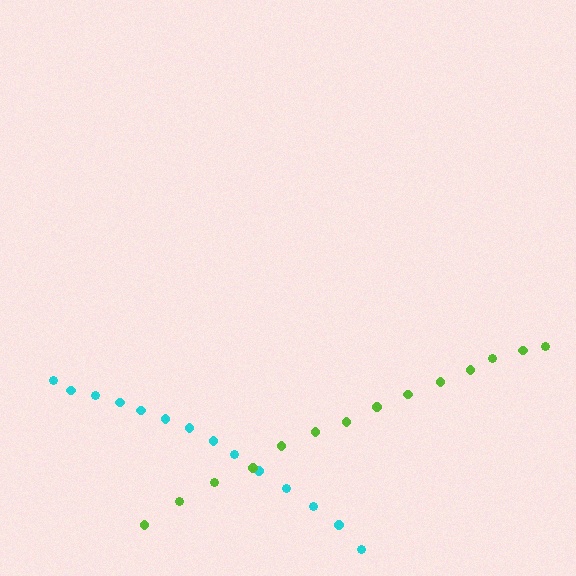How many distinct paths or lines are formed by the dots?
There are 2 distinct paths.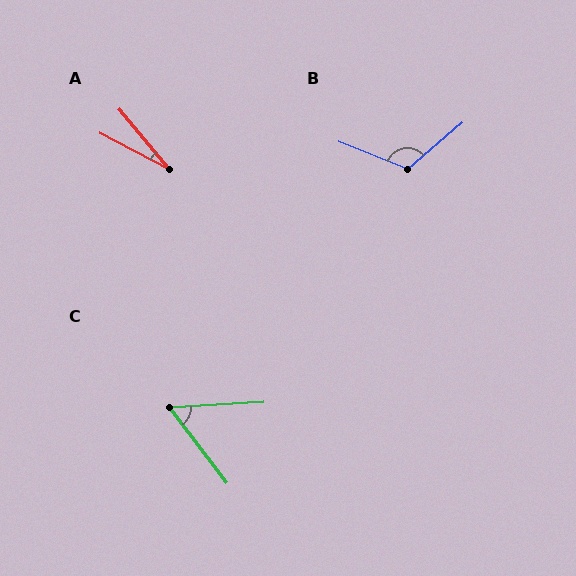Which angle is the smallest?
A, at approximately 23 degrees.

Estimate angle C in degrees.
Approximately 56 degrees.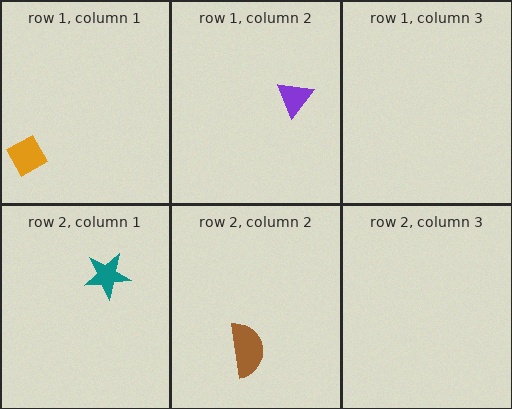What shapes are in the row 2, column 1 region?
The teal star.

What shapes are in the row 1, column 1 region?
The orange diamond.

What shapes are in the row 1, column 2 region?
The purple triangle.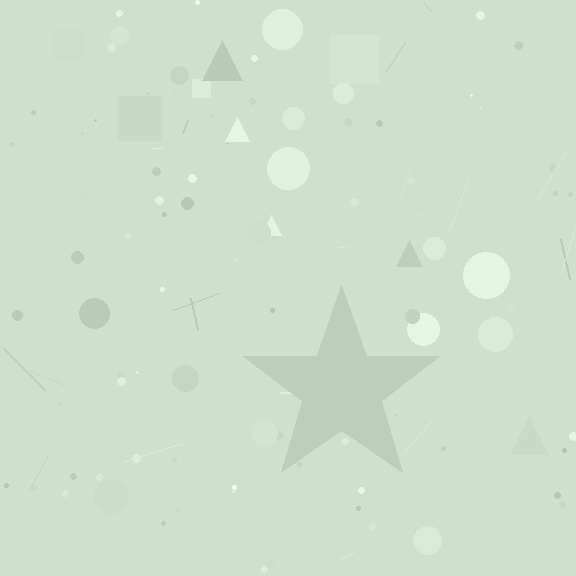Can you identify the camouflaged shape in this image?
The camouflaged shape is a star.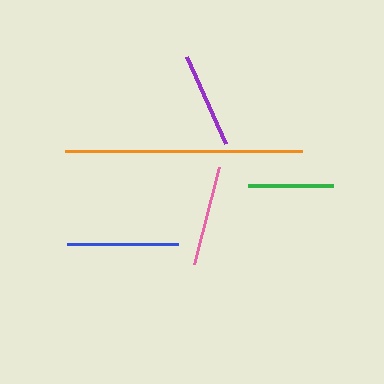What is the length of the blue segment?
The blue segment is approximately 111 pixels long.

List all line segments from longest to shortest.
From longest to shortest: orange, blue, pink, purple, green.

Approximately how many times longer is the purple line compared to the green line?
The purple line is approximately 1.1 times the length of the green line.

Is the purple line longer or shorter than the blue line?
The blue line is longer than the purple line.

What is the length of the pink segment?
The pink segment is approximately 100 pixels long.